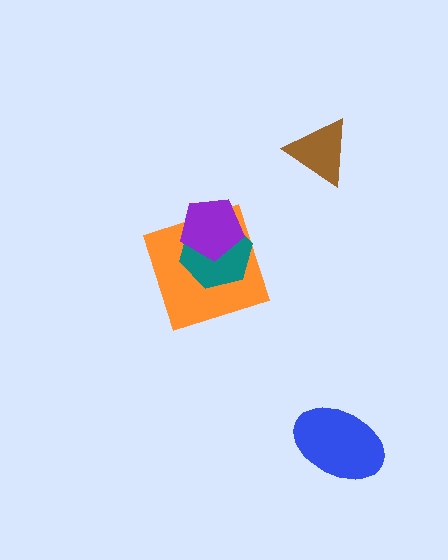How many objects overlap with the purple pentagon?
2 objects overlap with the purple pentagon.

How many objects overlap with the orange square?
2 objects overlap with the orange square.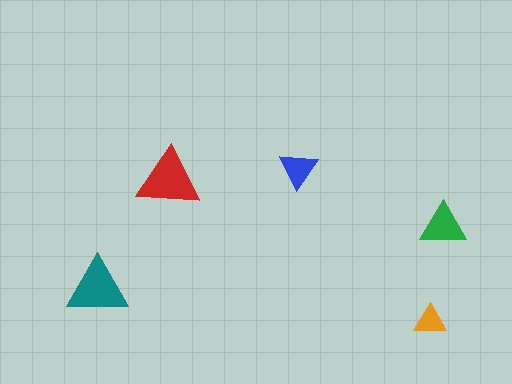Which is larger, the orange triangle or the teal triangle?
The teal one.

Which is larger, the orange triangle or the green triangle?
The green one.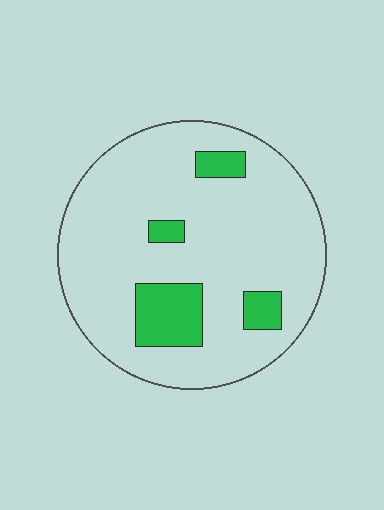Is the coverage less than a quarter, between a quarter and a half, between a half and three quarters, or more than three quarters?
Less than a quarter.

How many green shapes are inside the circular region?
4.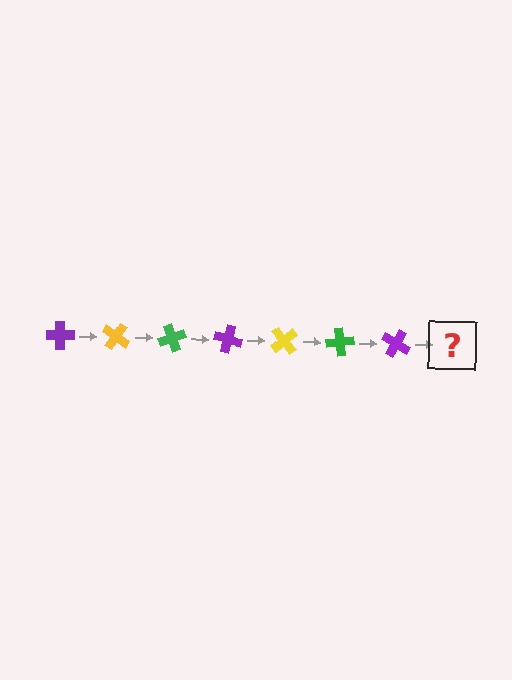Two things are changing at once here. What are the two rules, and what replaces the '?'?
The two rules are that it rotates 35 degrees each step and the color cycles through purple, yellow, and green. The '?' should be a yellow cross, rotated 245 degrees from the start.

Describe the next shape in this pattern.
It should be a yellow cross, rotated 245 degrees from the start.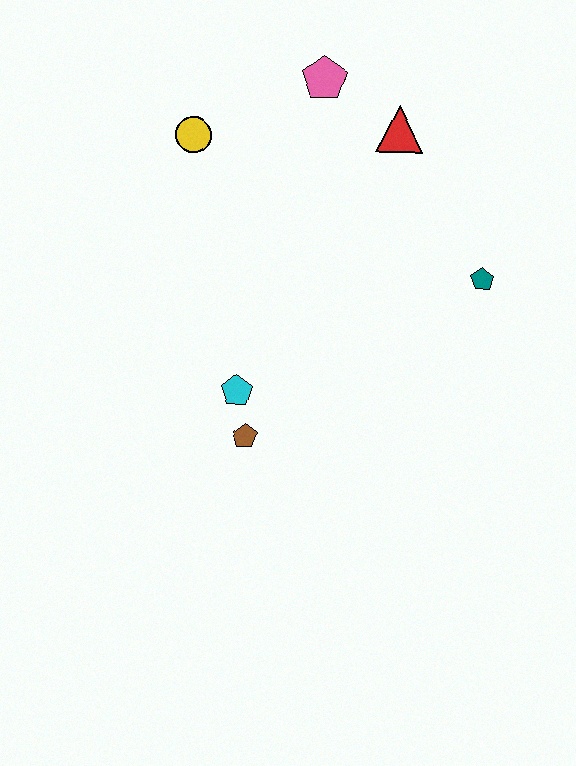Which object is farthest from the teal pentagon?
The yellow circle is farthest from the teal pentagon.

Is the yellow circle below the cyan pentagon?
No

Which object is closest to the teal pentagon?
The red triangle is closest to the teal pentagon.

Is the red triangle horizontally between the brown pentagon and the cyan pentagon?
No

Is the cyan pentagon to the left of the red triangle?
Yes